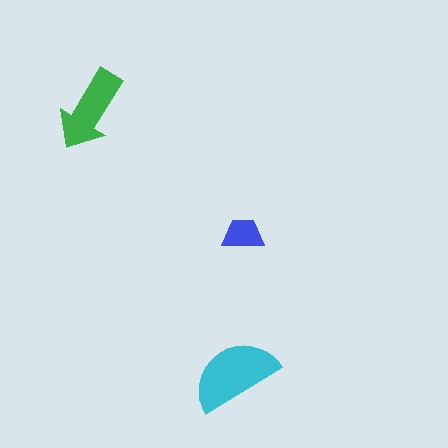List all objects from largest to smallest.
The cyan semicircle, the green arrow, the blue trapezoid.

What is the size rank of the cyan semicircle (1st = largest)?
1st.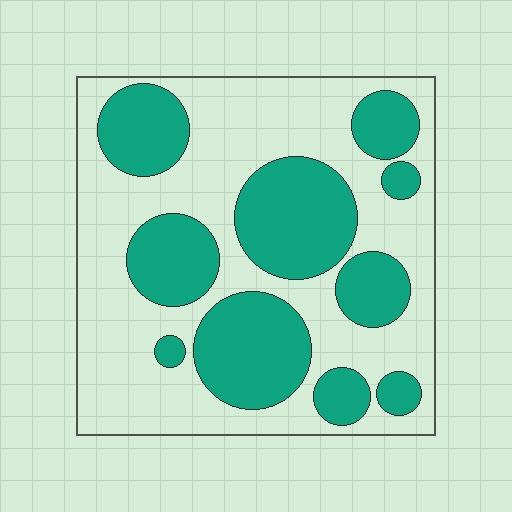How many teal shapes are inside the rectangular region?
10.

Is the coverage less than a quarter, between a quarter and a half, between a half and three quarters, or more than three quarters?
Between a quarter and a half.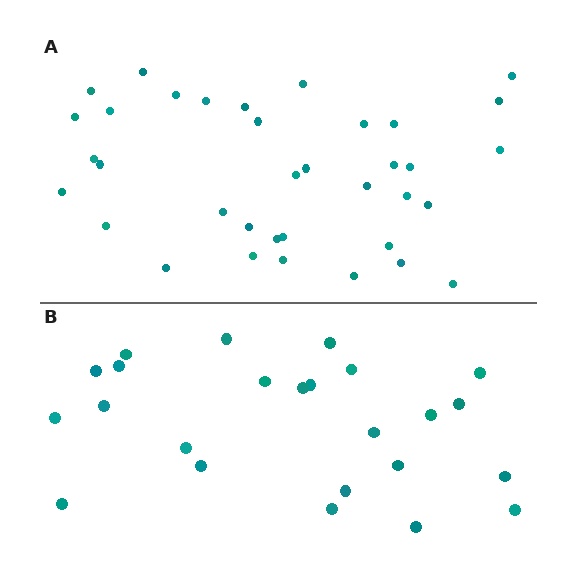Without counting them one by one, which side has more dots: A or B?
Region A (the top region) has more dots.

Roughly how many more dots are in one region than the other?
Region A has roughly 12 or so more dots than region B.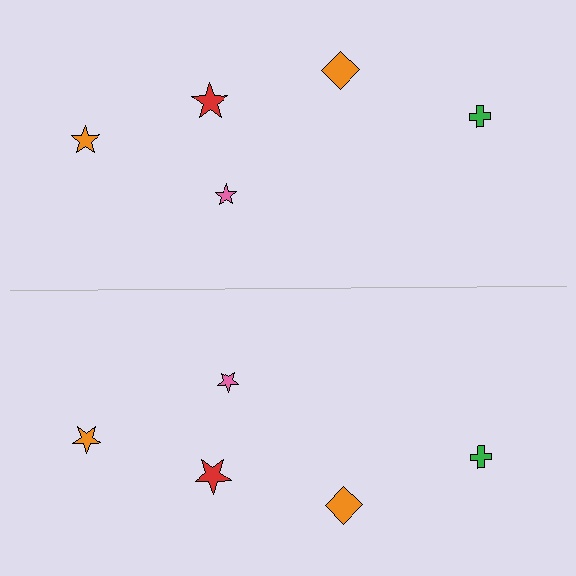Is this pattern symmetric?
Yes, this pattern has bilateral (reflection) symmetry.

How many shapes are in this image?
There are 10 shapes in this image.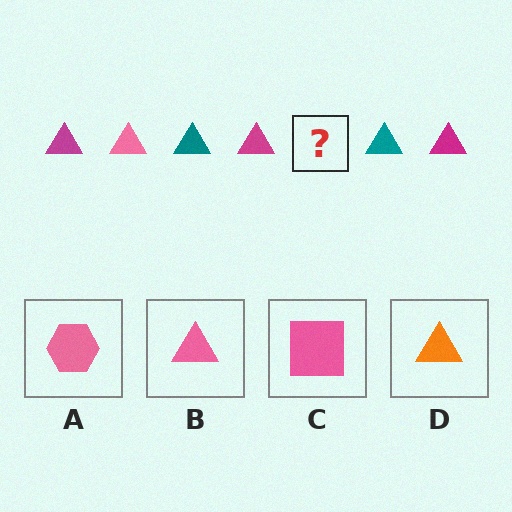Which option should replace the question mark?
Option B.